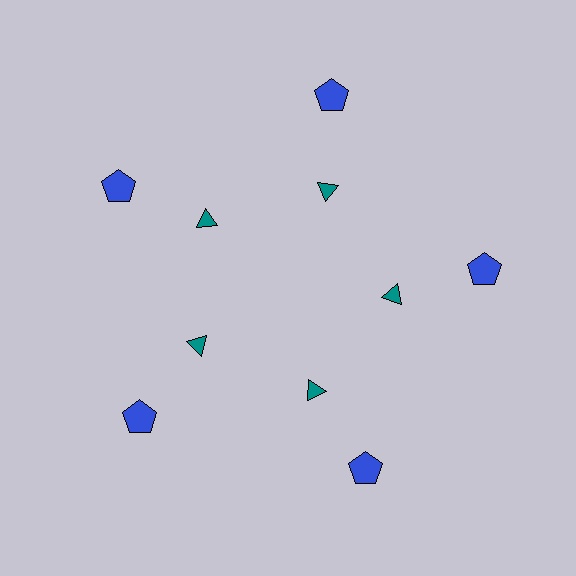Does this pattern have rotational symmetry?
Yes, this pattern has 5-fold rotational symmetry. It looks the same after rotating 72 degrees around the center.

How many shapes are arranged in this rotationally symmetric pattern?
There are 10 shapes, arranged in 5 groups of 2.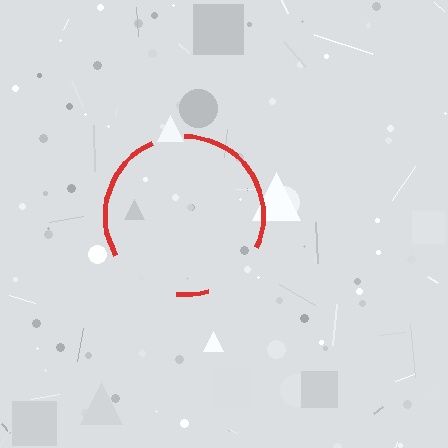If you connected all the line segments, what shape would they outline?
They would outline a circle.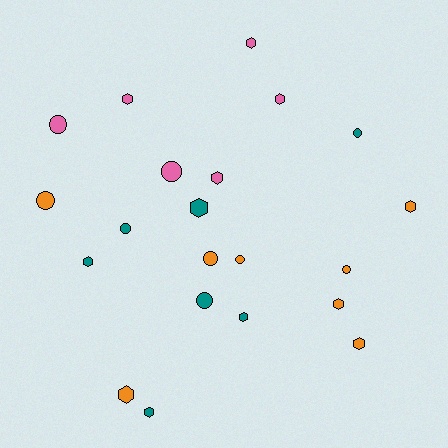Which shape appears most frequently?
Hexagon, with 12 objects.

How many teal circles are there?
There are 3 teal circles.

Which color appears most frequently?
Orange, with 8 objects.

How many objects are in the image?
There are 21 objects.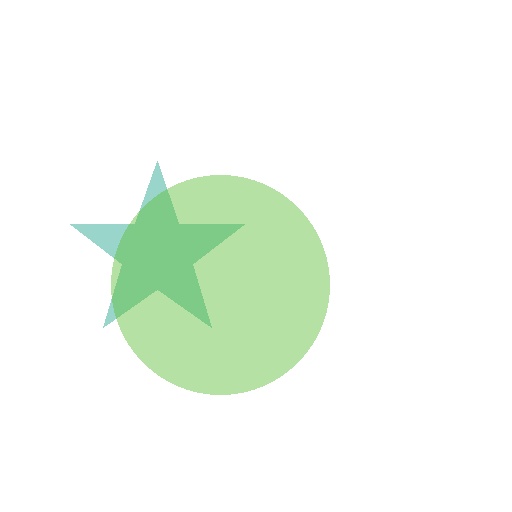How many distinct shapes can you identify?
There are 2 distinct shapes: a teal star, a lime circle.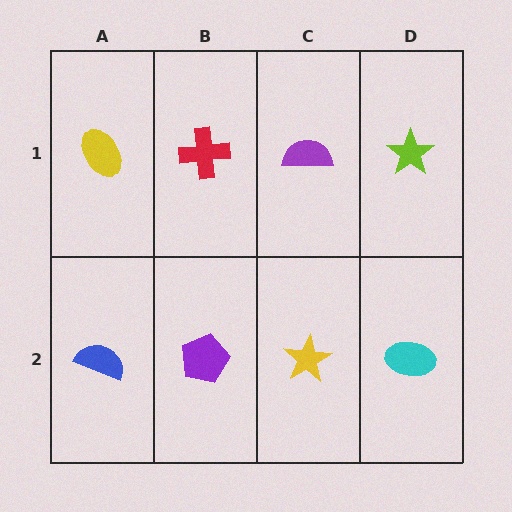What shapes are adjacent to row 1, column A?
A blue semicircle (row 2, column A), a red cross (row 1, column B).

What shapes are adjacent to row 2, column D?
A lime star (row 1, column D), a yellow star (row 2, column C).